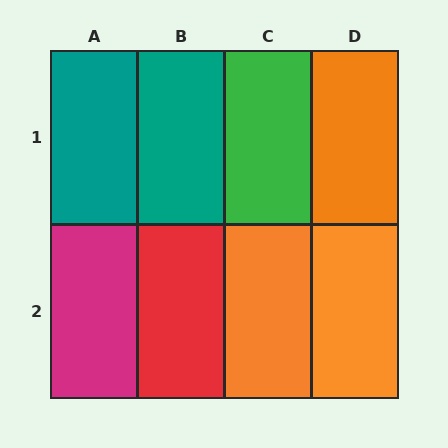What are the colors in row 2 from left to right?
Magenta, red, orange, orange.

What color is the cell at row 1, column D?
Orange.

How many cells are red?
1 cell is red.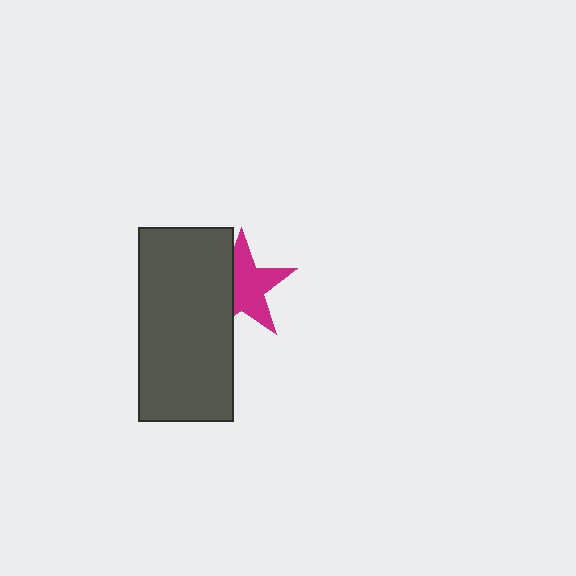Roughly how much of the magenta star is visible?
About half of it is visible (roughly 64%).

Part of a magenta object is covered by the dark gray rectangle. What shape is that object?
It is a star.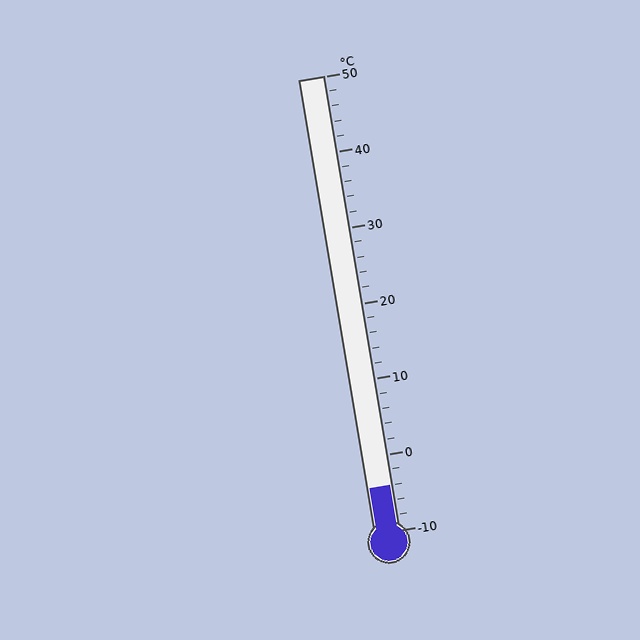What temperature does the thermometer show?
The thermometer shows approximately -4°C.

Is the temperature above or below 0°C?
The temperature is below 0°C.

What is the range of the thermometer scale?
The thermometer scale ranges from -10°C to 50°C.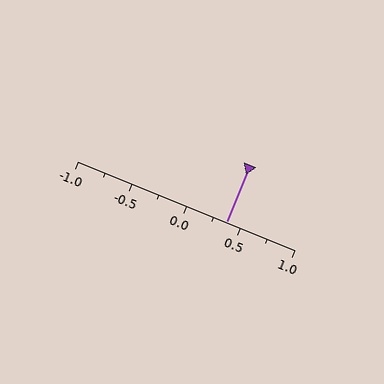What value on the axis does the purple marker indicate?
The marker indicates approximately 0.38.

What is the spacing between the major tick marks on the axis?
The major ticks are spaced 0.5 apart.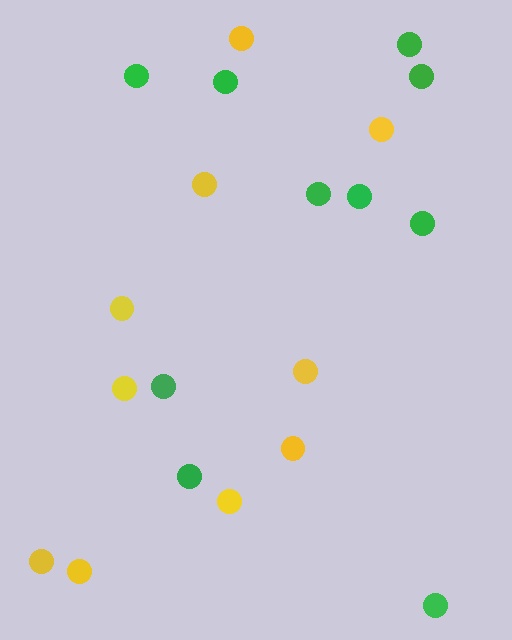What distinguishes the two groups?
There are 2 groups: one group of green circles (10) and one group of yellow circles (10).